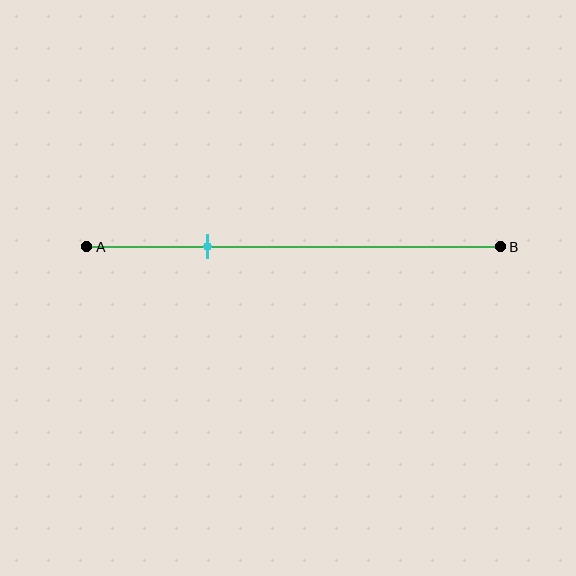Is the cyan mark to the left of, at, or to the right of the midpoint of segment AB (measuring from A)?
The cyan mark is to the left of the midpoint of segment AB.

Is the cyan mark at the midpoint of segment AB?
No, the mark is at about 30% from A, not at the 50% midpoint.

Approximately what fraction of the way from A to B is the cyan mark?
The cyan mark is approximately 30% of the way from A to B.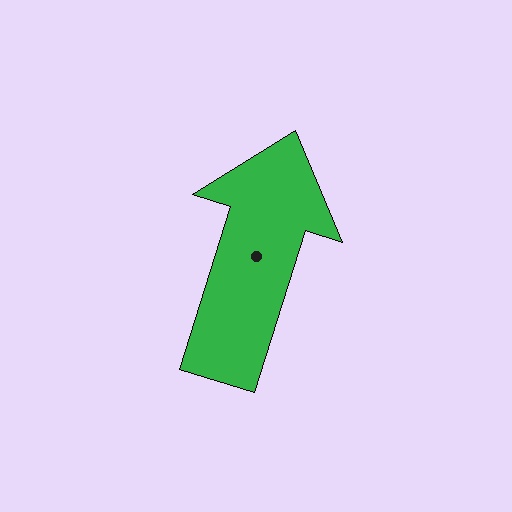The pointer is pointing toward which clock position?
Roughly 1 o'clock.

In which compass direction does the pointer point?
North.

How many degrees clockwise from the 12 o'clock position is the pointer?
Approximately 17 degrees.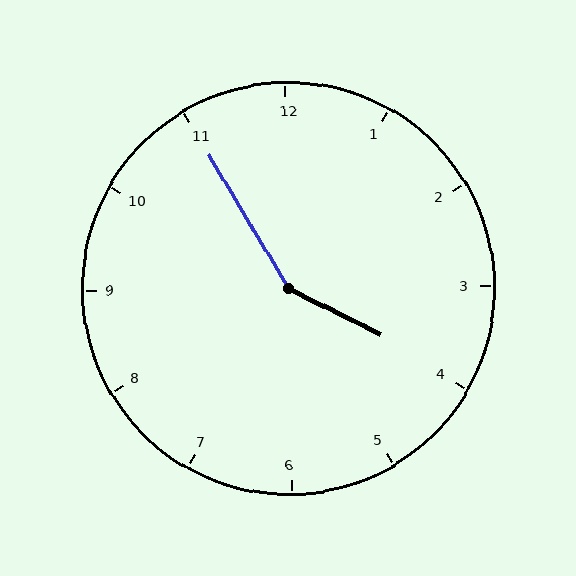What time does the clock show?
3:55.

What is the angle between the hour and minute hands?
Approximately 148 degrees.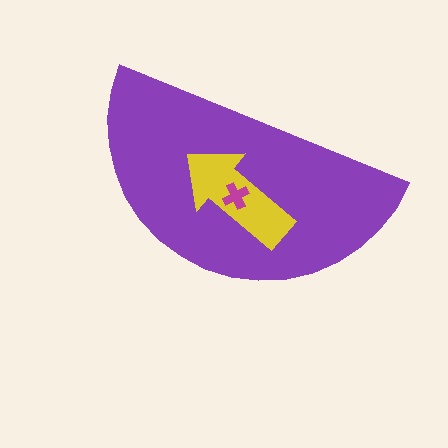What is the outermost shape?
The purple semicircle.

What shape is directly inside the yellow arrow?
The magenta cross.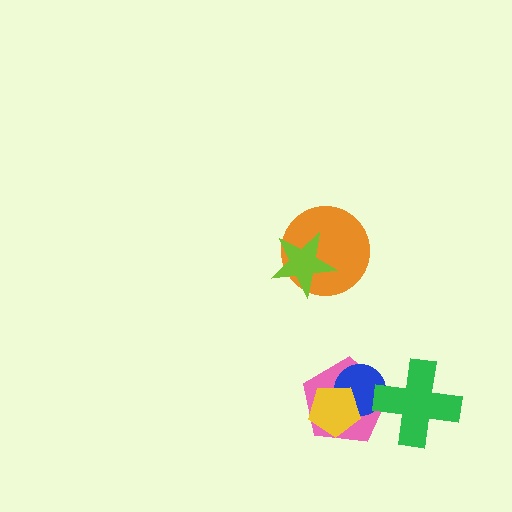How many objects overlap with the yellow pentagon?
2 objects overlap with the yellow pentagon.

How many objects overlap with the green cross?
2 objects overlap with the green cross.